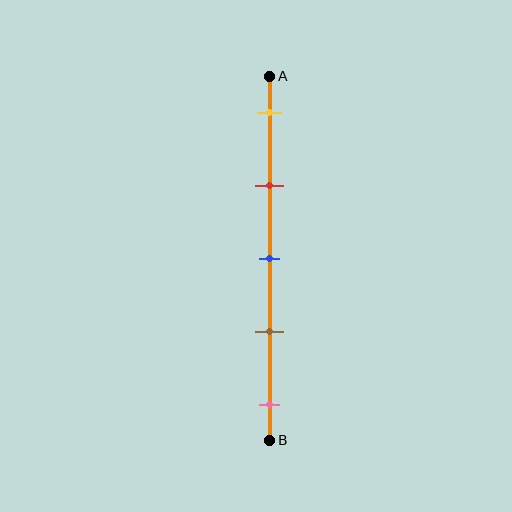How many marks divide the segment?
There are 5 marks dividing the segment.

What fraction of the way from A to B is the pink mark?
The pink mark is approximately 90% (0.9) of the way from A to B.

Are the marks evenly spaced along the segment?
Yes, the marks are approximately evenly spaced.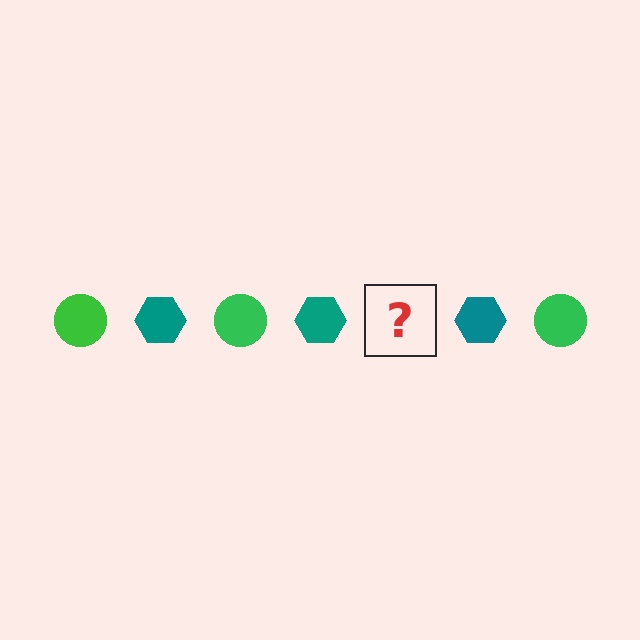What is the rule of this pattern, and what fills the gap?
The rule is that the pattern alternates between green circle and teal hexagon. The gap should be filled with a green circle.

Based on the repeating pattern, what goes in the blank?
The blank should be a green circle.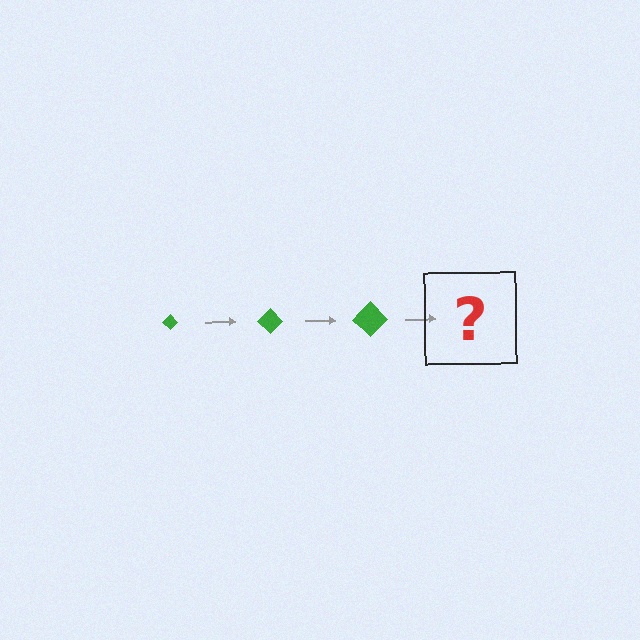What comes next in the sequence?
The next element should be a green diamond, larger than the previous one.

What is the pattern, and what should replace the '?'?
The pattern is that the diamond gets progressively larger each step. The '?' should be a green diamond, larger than the previous one.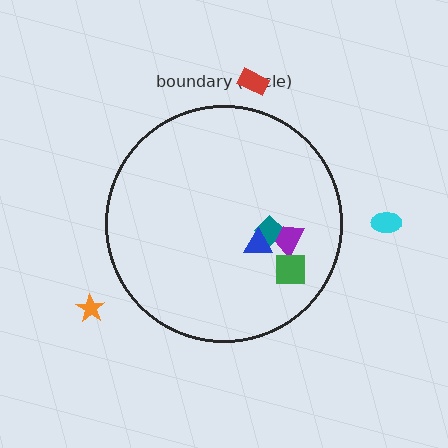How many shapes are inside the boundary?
4 inside, 3 outside.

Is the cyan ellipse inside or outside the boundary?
Outside.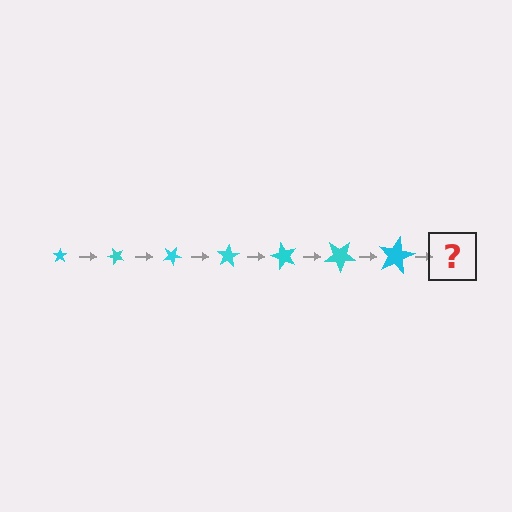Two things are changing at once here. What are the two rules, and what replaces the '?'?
The two rules are that the star grows larger each step and it rotates 50 degrees each step. The '?' should be a star, larger than the previous one and rotated 350 degrees from the start.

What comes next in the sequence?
The next element should be a star, larger than the previous one and rotated 350 degrees from the start.